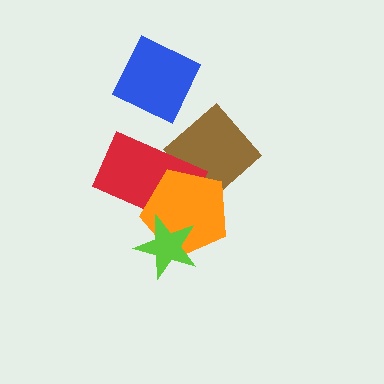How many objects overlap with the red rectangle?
3 objects overlap with the red rectangle.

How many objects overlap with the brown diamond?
2 objects overlap with the brown diamond.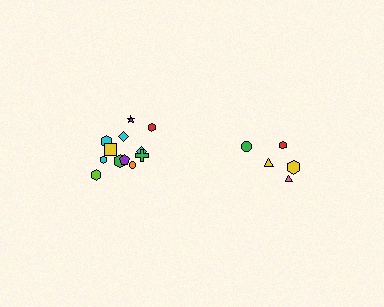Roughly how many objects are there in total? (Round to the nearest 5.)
Roughly 15 objects in total.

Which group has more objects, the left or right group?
The left group.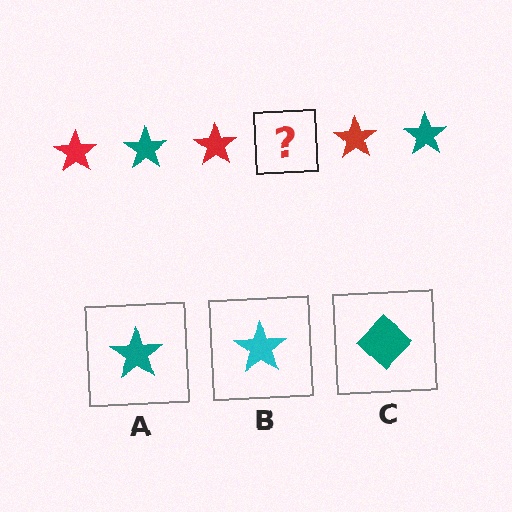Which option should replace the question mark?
Option A.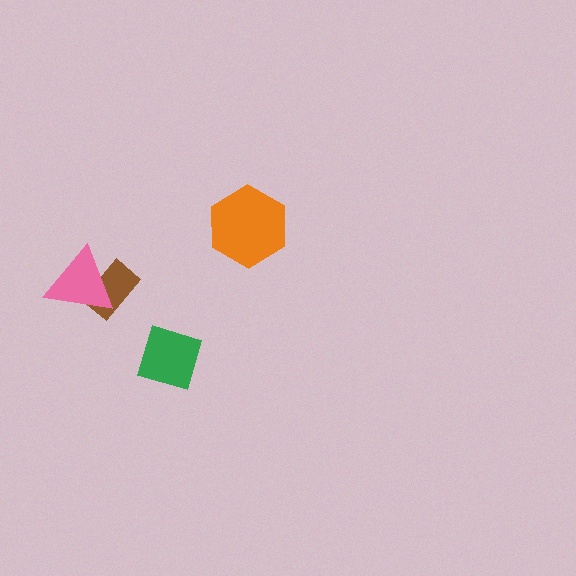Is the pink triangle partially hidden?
No, no other shape covers it.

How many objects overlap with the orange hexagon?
0 objects overlap with the orange hexagon.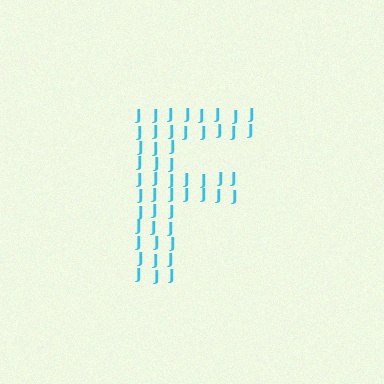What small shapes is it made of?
It is made of small letter J's.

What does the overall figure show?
The overall figure shows the letter F.